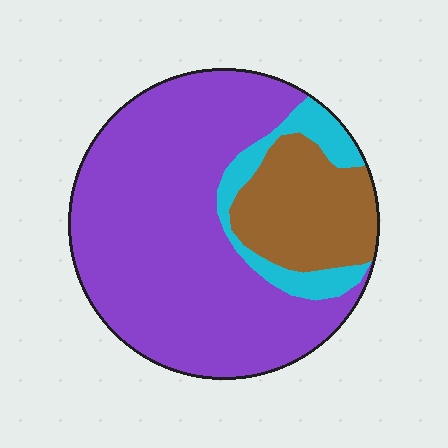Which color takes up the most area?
Purple, at roughly 70%.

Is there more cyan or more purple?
Purple.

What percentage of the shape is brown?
Brown takes up about one fifth (1/5) of the shape.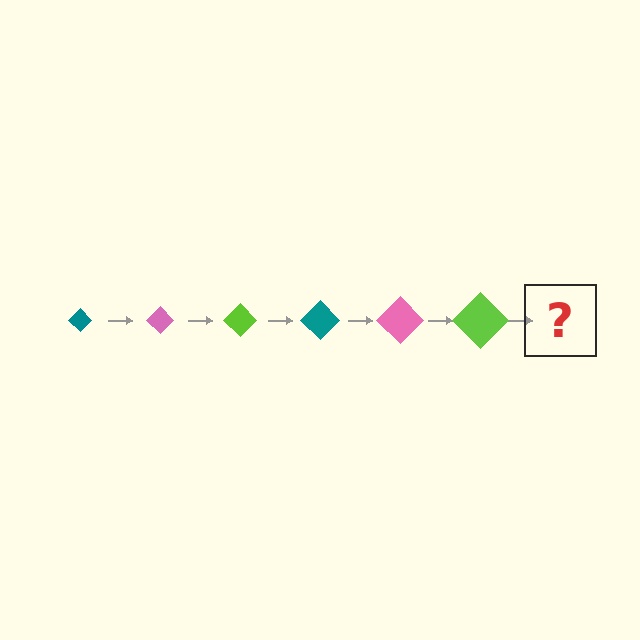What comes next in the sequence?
The next element should be a teal diamond, larger than the previous one.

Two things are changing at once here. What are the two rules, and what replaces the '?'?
The two rules are that the diamond grows larger each step and the color cycles through teal, pink, and lime. The '?' should be a teal diamond, larger than the previous one.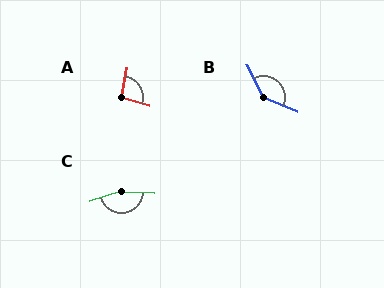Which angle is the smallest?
A, at approximately 95 degrees.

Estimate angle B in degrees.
Approximately 140 degrees.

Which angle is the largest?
C, at approximately 159 degrees.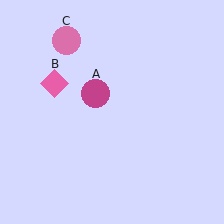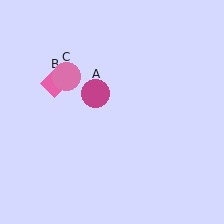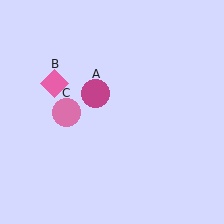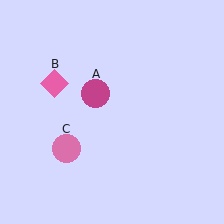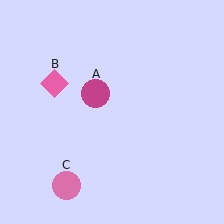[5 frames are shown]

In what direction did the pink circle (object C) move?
The pink circle (object C) moved down.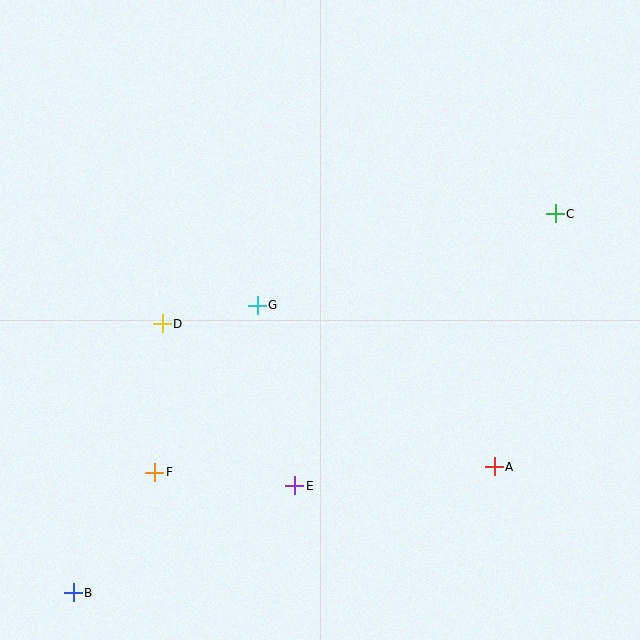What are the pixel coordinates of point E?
Point E is at (295, 486).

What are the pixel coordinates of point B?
Point B is at (73, 593).